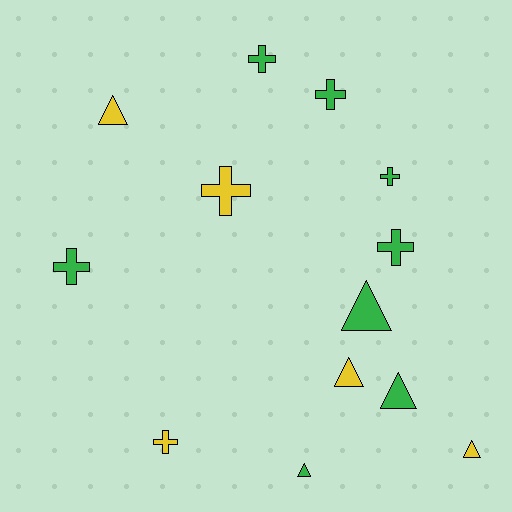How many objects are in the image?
There are 13 objects.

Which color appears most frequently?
Green, with 8 objects.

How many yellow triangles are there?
There are 3 yellow triangles.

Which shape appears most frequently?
Cross, with 7 objects.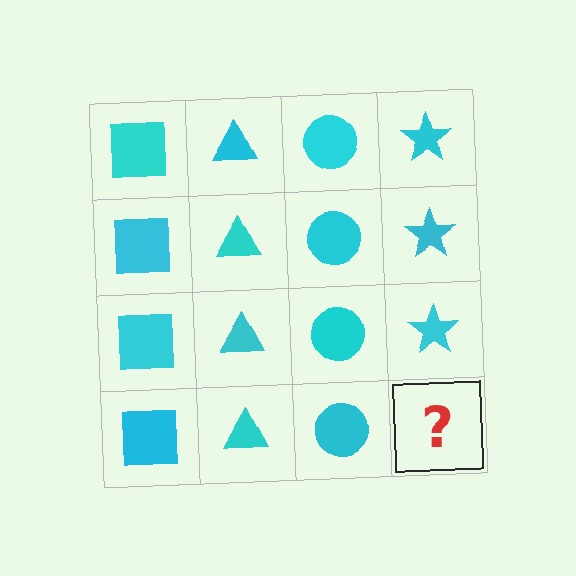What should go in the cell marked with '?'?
The missing cell should contain a cyan star.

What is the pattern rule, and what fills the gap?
The rule is that each column has a consistent shape. The gap should be filled with a cyan star.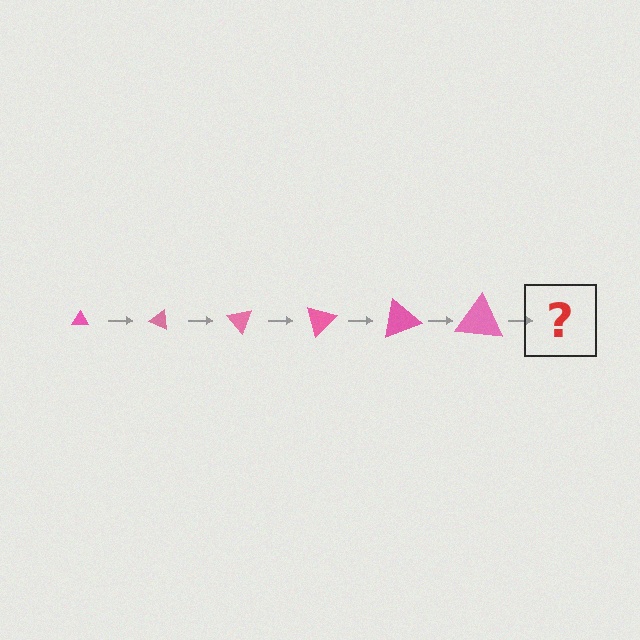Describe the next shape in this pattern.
It should be a triangle, larger than the previous one and rotated 150 degrees from the start.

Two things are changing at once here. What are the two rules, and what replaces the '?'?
The two rules are that the triangle grows larger each step and it rotates 25 degrees each step. The '?' should be a triangle, larger than the previous one and rotated 150 degrees from the start.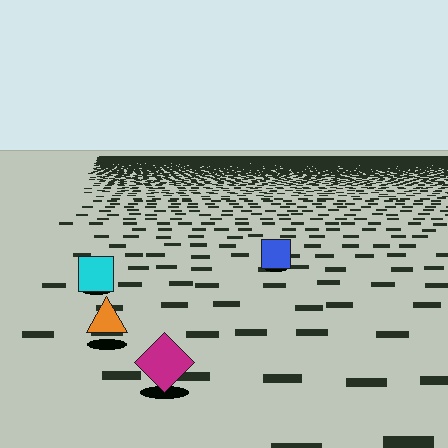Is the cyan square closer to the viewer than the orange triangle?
No. The orange triangle is closer — you can tell from the texture gradient: the ground texture is coarser near it.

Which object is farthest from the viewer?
The blue square is farthest from the viewer. It appears smaller and the ground texture around it is denser.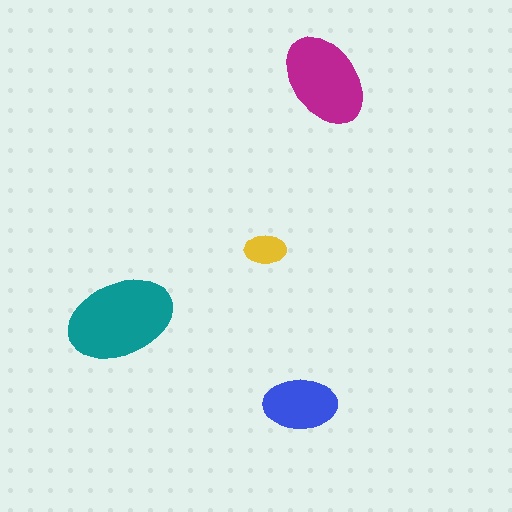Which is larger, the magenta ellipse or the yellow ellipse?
The magenta one.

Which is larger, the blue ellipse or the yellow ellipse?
The blue one.